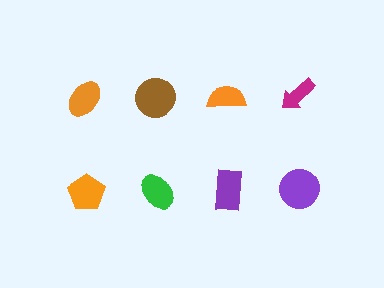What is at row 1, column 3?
An orange semicircle.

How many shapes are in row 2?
4 shapes.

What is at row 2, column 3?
A purple rectangle.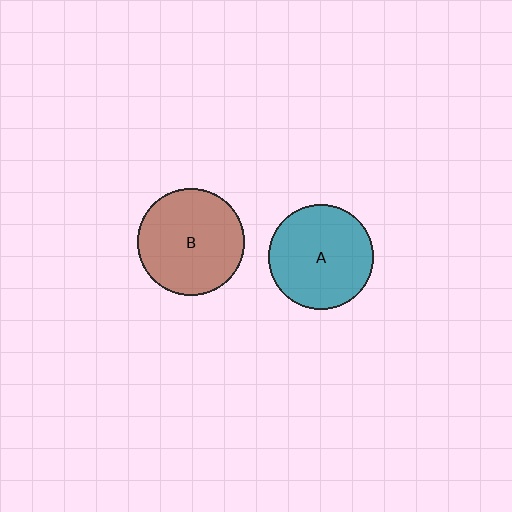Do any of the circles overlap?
No, none of the circles overlap.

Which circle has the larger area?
Circle B (brown).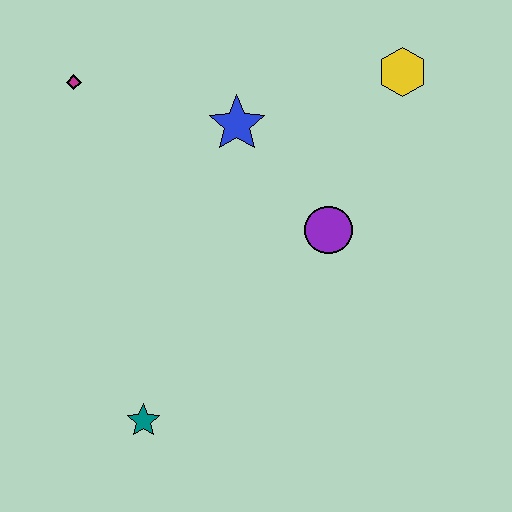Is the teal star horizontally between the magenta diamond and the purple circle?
Yes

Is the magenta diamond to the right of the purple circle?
No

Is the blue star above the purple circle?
Yes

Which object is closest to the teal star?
The purple circle is closest to the teal star.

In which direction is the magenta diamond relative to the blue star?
The magenta diamond is to the left of the blue star.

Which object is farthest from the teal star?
The yellow hexagon is farthest from the teal star.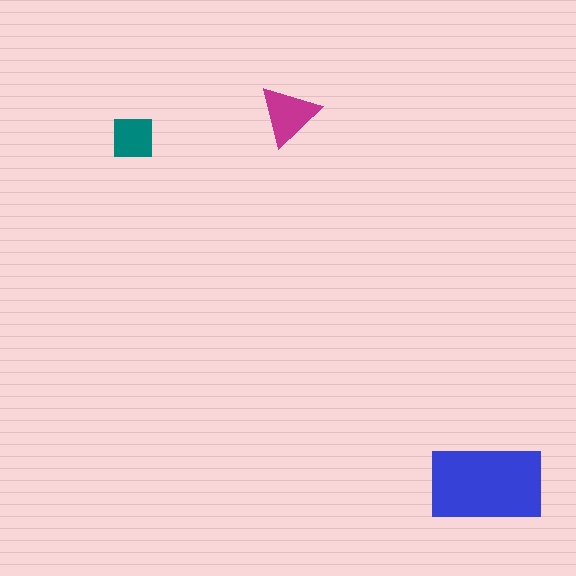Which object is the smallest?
The teal square.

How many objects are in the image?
There are 3 objects in the image.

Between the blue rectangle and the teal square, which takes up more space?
The blue rectangle.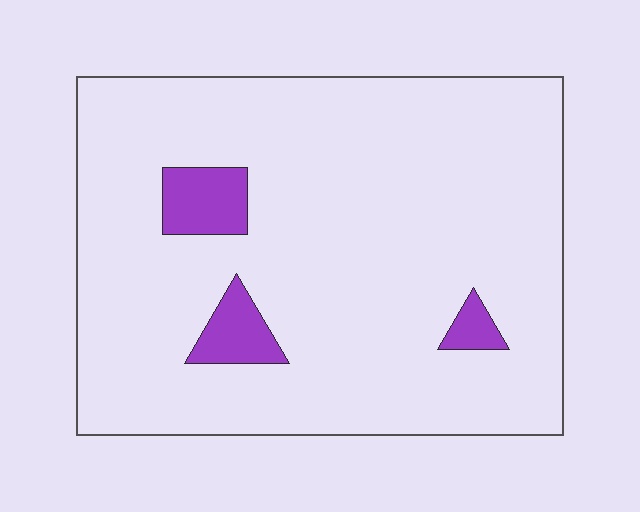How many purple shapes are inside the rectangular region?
3.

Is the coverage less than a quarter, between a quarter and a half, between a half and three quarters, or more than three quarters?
Less than a quarter.